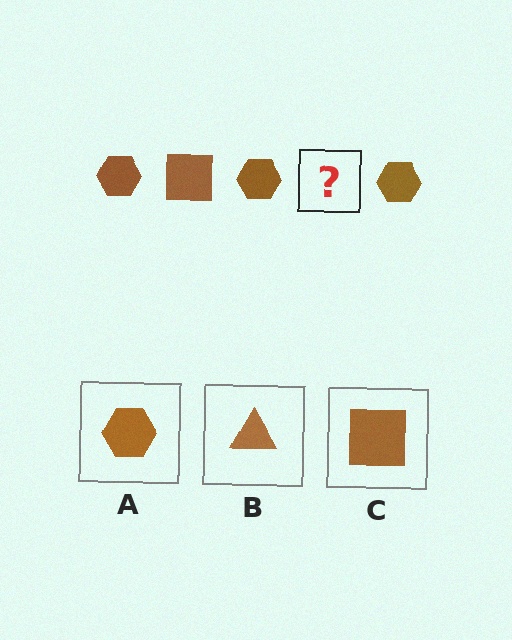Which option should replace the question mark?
Option C.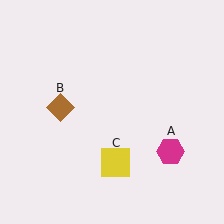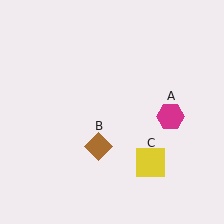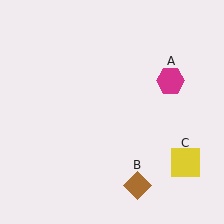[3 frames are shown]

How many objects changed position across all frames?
3 objects changed position: magenta hexagon (object A), brown diamond (object B), yellow square (object C).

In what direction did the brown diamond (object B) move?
The brown diamond (object B) moved down and to the right.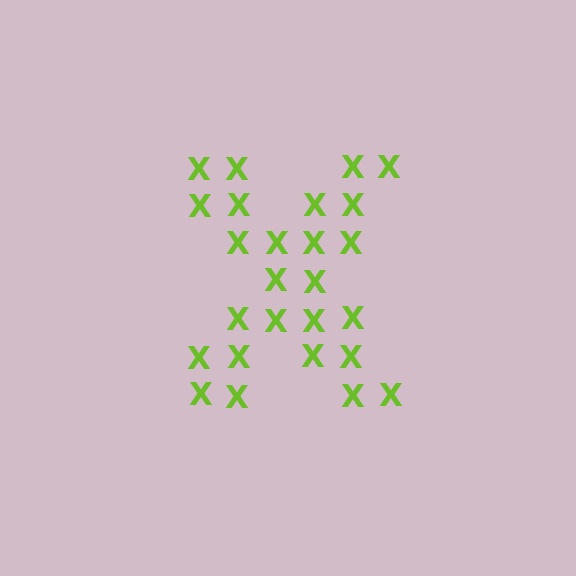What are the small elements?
The small elements are letter X's.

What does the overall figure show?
The overall figure shows the letter X.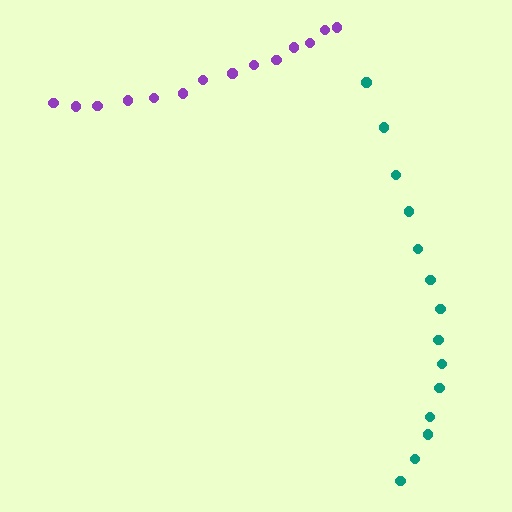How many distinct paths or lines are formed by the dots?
There are 2 distinct paths.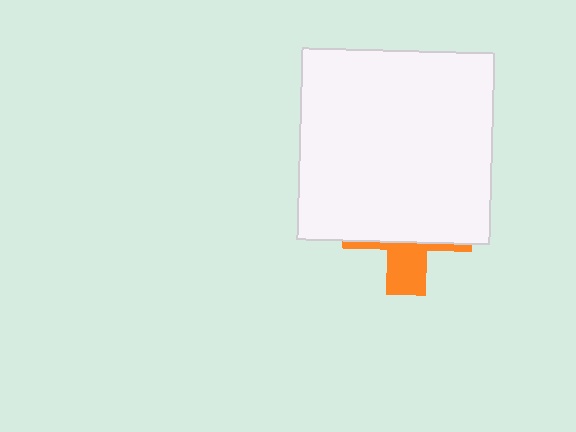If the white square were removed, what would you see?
You would see the complete orange cross.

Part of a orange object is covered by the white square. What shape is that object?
It is a cross.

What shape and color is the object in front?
The object in front is a white square.